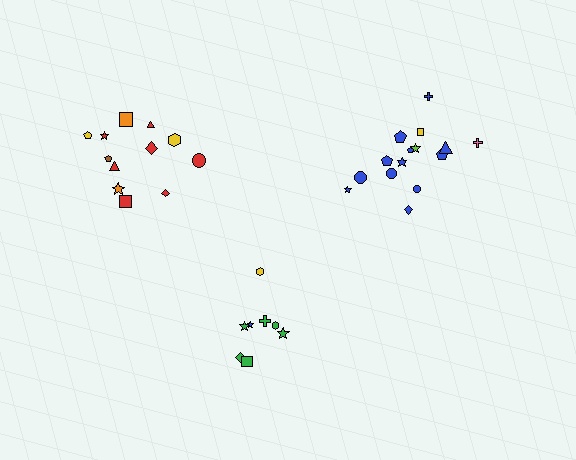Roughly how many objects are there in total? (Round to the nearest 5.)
Roughly 35 objects in total.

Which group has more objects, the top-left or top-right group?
The top-right group.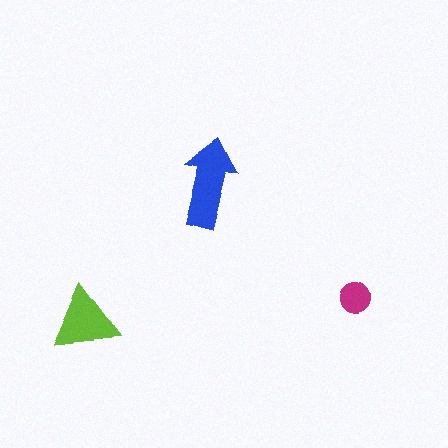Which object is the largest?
The blue arrow.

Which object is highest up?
The blue arrow is topmost.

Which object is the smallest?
The magenta circle.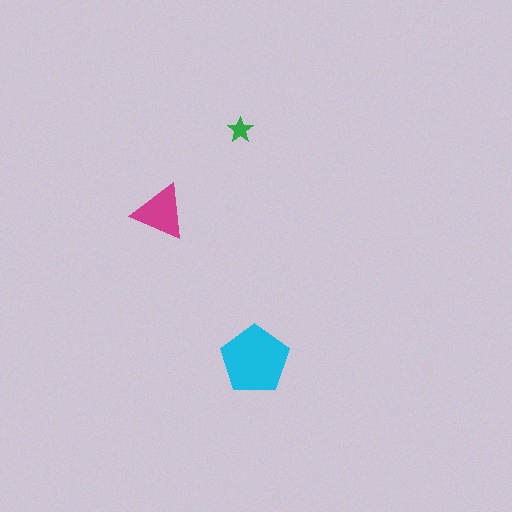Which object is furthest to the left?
The magenta triangle is leftmost.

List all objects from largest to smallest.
The cyan pentagon, the magenta triangle, the green star.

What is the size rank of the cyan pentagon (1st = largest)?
1st.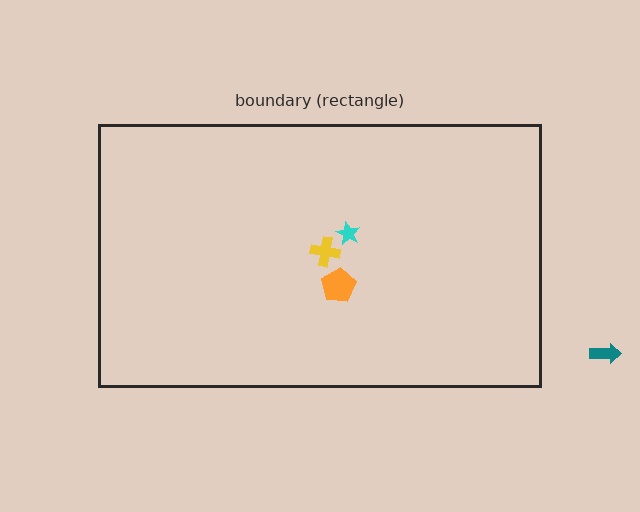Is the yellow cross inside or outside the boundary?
Inside.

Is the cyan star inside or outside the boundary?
Inside.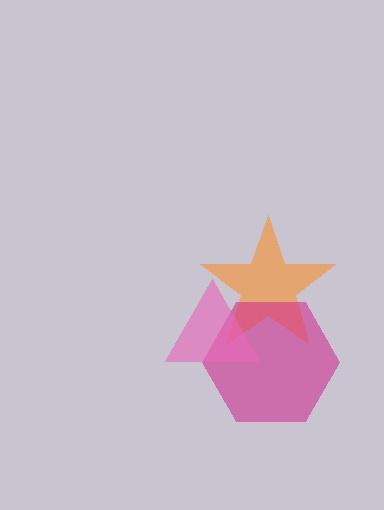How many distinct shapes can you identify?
There are 3 distinct shapes: an orange star, a magenta hexagon, a pink triangle.